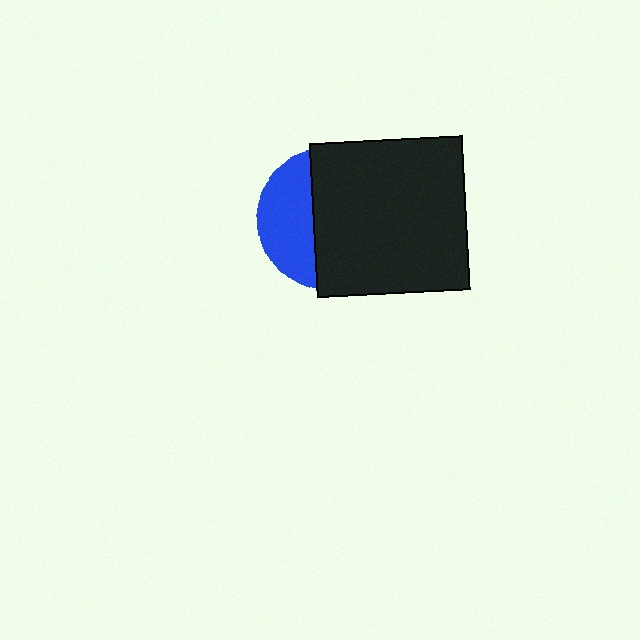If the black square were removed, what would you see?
You would see the complete blue circle.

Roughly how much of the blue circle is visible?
A small part of it is visible (roughly 36%).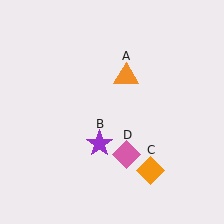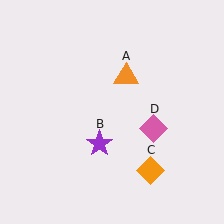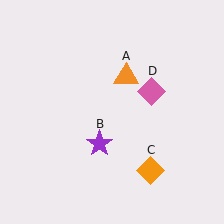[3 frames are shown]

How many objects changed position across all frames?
1 object changed position: pink diamond (object D).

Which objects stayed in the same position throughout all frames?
Orange triangle (object A) and purple star (object B) and orange diamond (object C) remained stationary.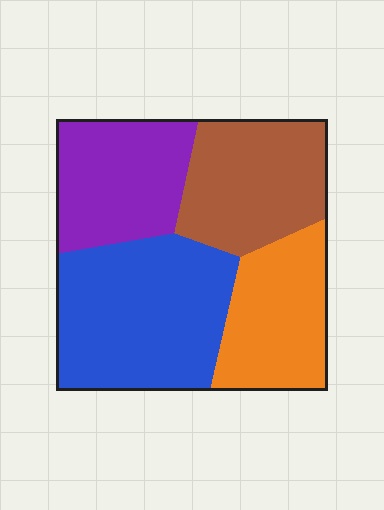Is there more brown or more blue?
Blue.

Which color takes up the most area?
Blue, at roughly 35%.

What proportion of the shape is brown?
Brown covers 23% of the shape.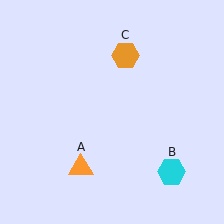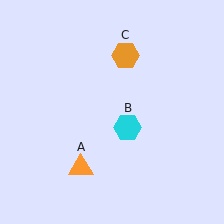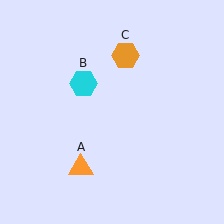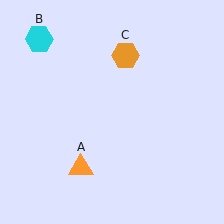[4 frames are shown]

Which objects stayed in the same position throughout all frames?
Orange triangle (object A) and orange hexagon (object C) remained stationary.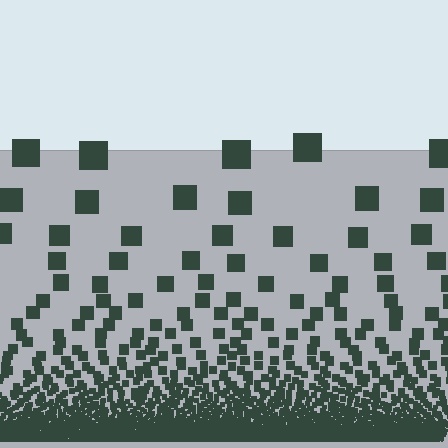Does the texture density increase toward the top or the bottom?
Density increases toward the bottom.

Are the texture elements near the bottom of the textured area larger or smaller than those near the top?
Smaller. The gradient is inverted — elements near the bottom are smaller and denser.